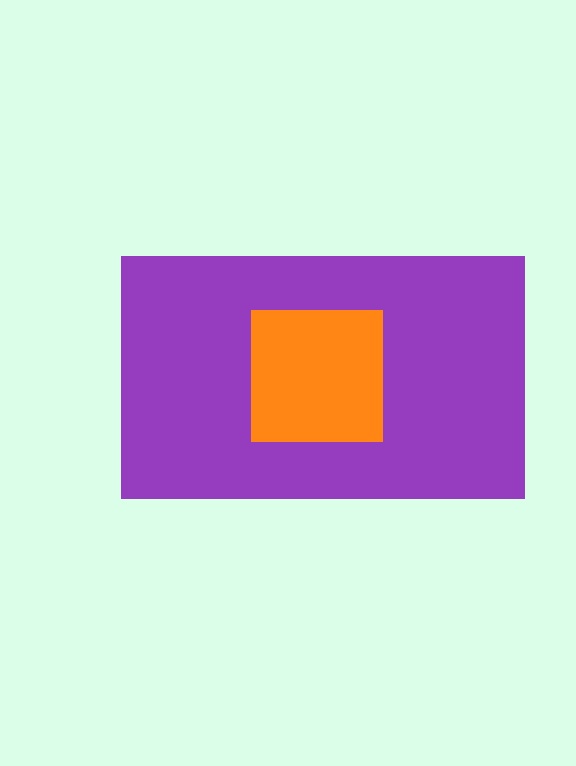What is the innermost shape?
The orange square.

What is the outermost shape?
The purple rectangle.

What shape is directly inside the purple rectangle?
The orange square.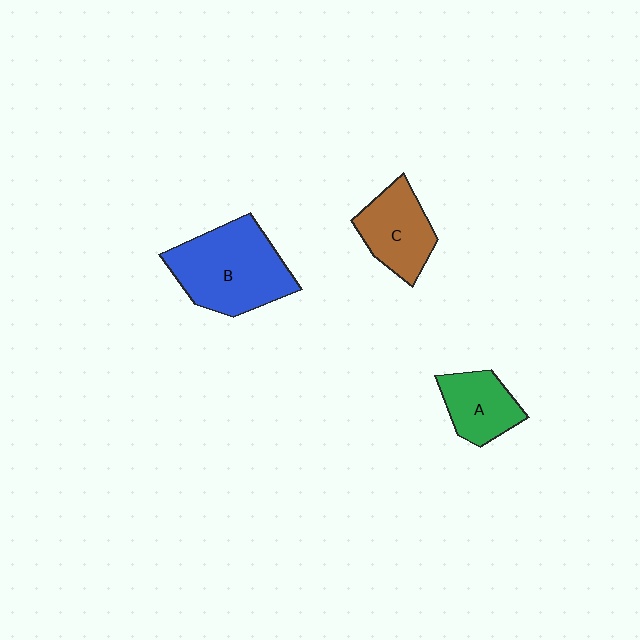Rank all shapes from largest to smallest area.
From largest to smallest: B (blue), C (brown), A (green).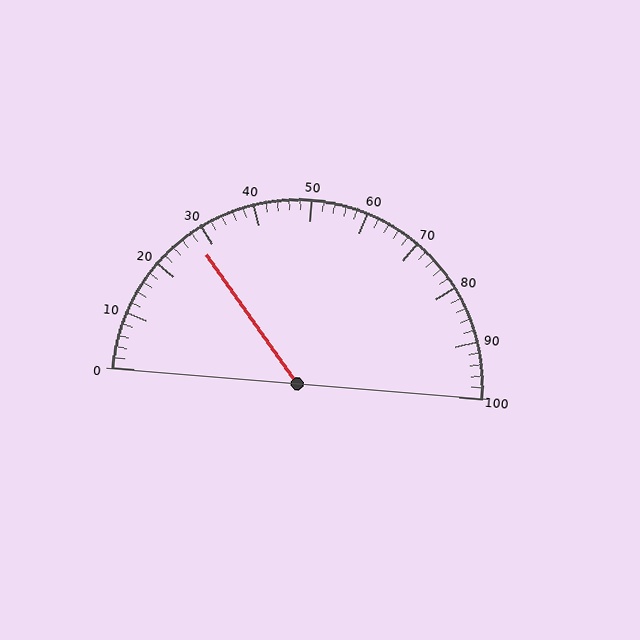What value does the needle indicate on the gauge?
The needle indicates approximately 28.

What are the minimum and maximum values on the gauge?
The gauge ranges from 0 to 100.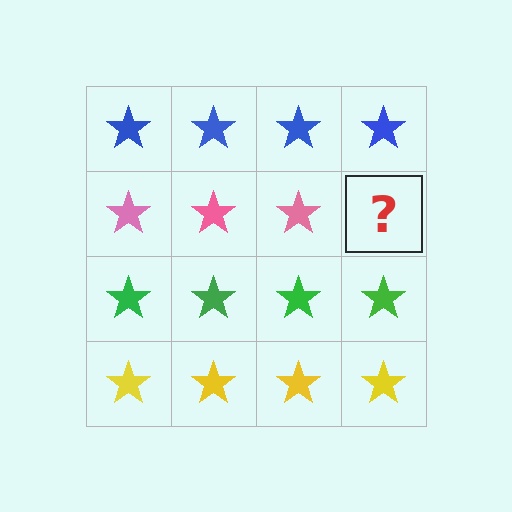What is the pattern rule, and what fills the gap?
The rule is that each row has a consistent color. The gap should be filled with a pink star.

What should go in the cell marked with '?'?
The missing cell should contain a pink star.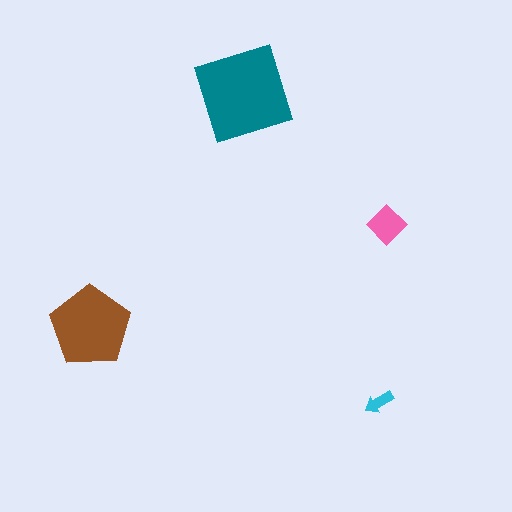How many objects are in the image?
There are 4 objects in the image.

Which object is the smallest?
The cyan arrow.